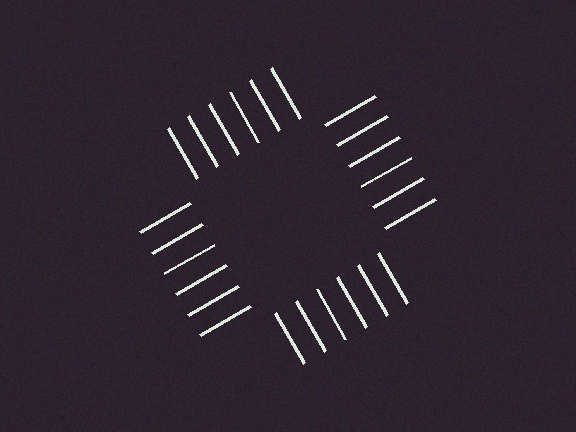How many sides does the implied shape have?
4 sides — the line-ends trace a square.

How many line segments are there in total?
24 — 6 along each of the 4 edges.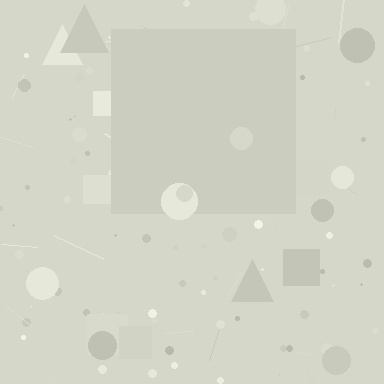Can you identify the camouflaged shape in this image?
The camouflaged shape is a square.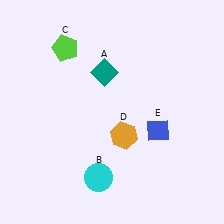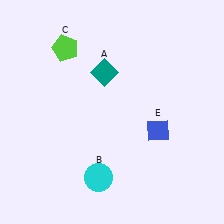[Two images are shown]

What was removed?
The orange hexagon (D) was removed in Image 2.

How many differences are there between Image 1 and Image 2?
There is 1 difference between the two images.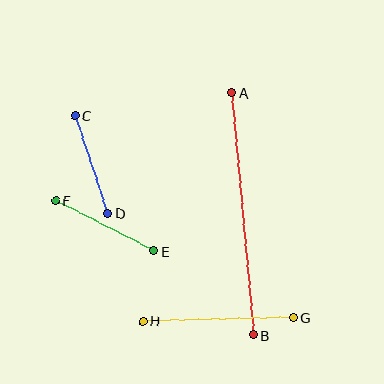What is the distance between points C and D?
The distance is approximately 103 pixels.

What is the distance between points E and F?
The distance is approximately 110 pixels.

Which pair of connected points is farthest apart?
Points A and B are farthest apart.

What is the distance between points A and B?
The distance is approximately 244 pixels.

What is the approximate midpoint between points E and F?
The midpoint is at approximately (105, 226) pixels.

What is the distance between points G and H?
The distance is approximately 150 pixels.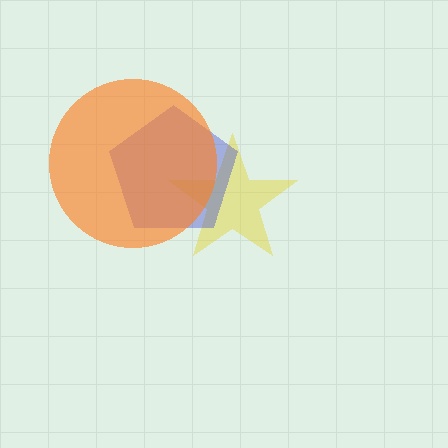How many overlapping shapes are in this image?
There are 3 overlapping shapes in the image.